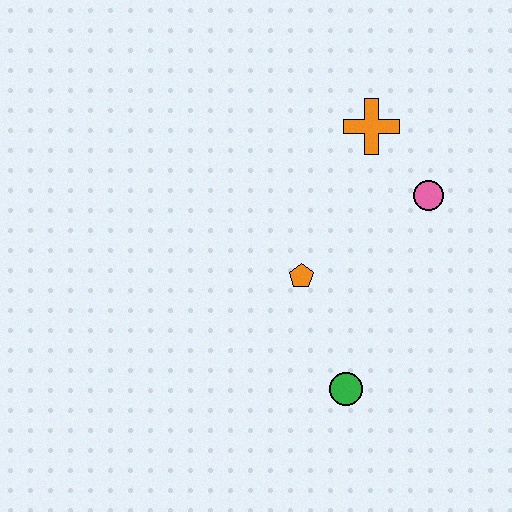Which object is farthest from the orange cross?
The green circle is farthest from the orange cross.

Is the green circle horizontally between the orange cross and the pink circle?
No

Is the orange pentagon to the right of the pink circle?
No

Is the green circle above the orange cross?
No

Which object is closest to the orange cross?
The pink circle is closest to the orange cross.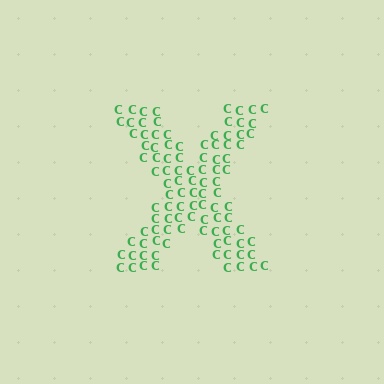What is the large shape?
The large shape is the letter X.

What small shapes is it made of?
It is made of small letter C's.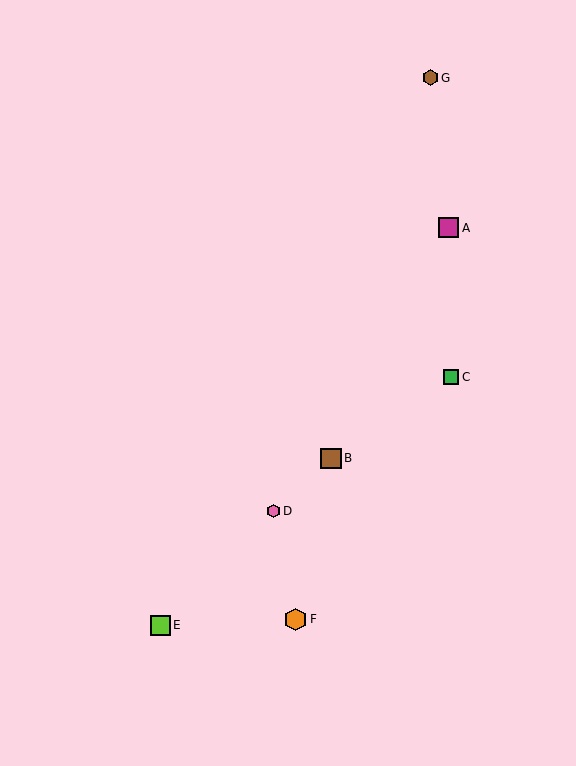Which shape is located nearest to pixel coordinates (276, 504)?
The pink hexagon (labeled D) at (274, 511) is nearest to that location.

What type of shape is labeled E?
Shape E is a lime square.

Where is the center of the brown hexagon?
The center of the brown hexagon is at (430, 78).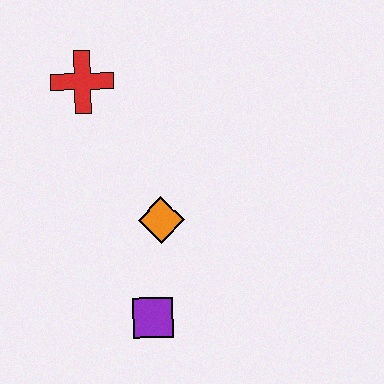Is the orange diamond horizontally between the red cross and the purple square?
No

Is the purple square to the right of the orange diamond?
No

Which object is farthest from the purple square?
The red cross is farthest from the purple square.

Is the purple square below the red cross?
Yes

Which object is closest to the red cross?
The orange diamond is closest to the red cross.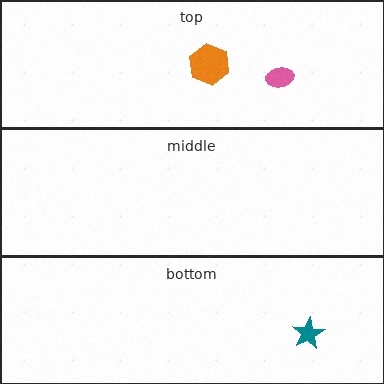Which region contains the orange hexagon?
The top region.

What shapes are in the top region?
The pink ellipse, the orange hexagon.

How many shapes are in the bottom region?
1.